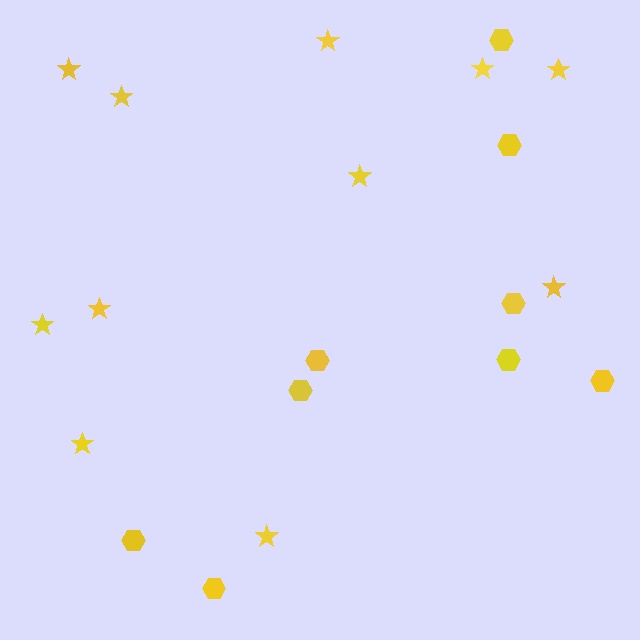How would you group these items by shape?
There are 2 groups: one group of stars (11) and one group of hexagons (9).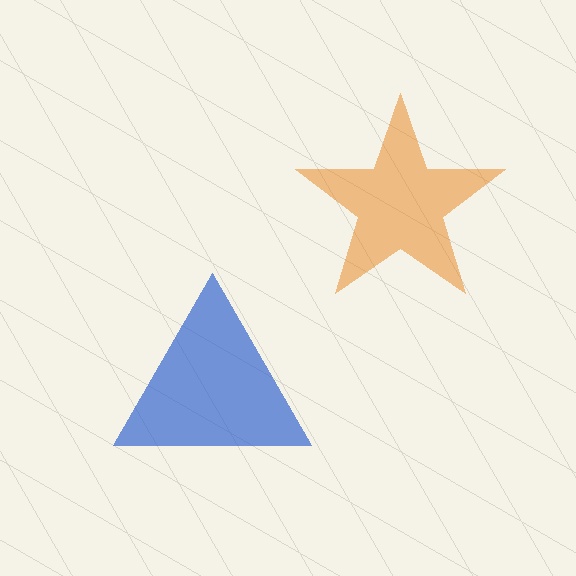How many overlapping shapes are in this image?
There are 2 overlapping shapes in the image.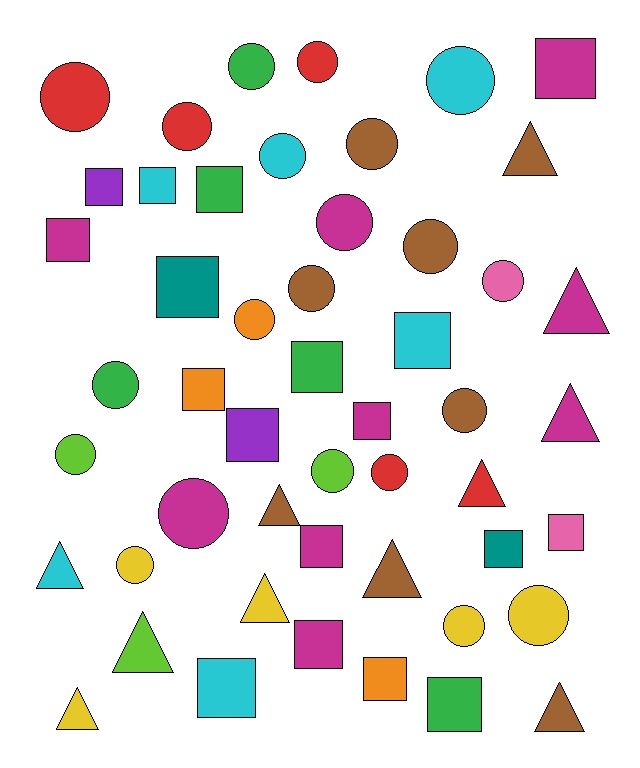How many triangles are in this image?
There are 11 triangles.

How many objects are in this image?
There are 50 objects.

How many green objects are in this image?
There are 5 green objects.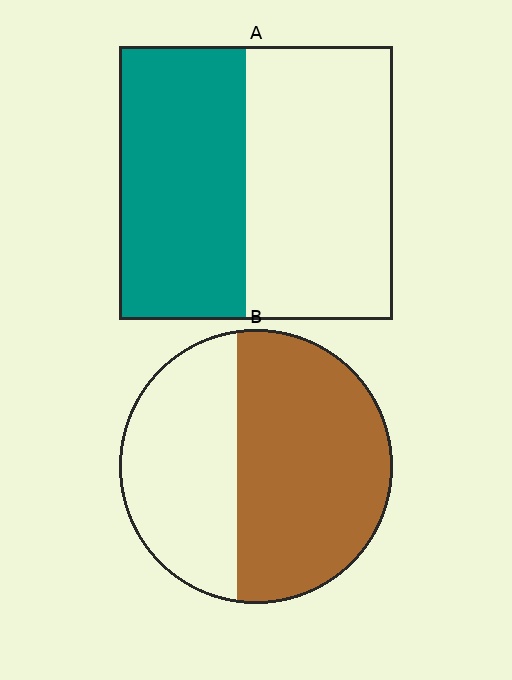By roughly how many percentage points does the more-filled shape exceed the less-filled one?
By roughly 10 percentage points (B over A).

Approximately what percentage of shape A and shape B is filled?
A is approximately 45% and B is approximately 60%.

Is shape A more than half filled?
Roughly half.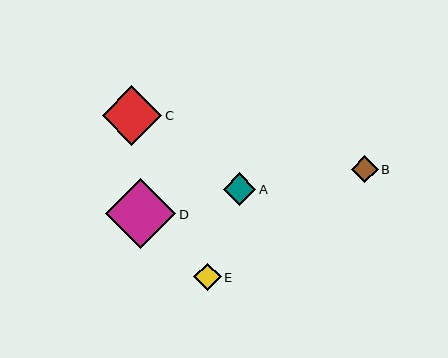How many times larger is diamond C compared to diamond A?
Diamond C is approximately 1.8 times the size of diamond A.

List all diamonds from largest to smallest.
From largest to smallest: D, C, A, E, B.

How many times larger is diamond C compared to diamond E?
Diamond C is approximately 2.2 times the size of diamond E.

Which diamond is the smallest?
Diamond B is the smallest with a size of approximately 27 pixels.